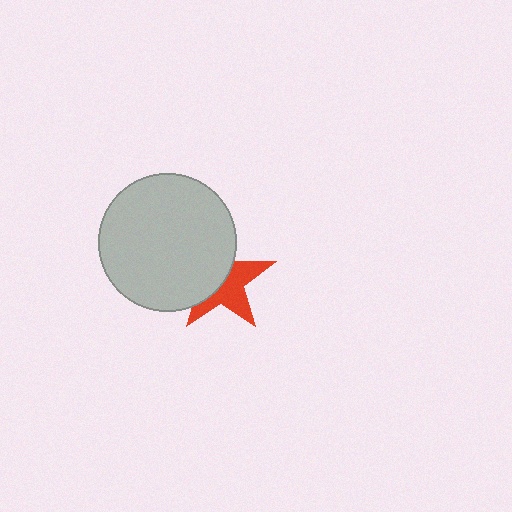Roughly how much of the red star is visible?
About half of it is visible (roughly 49%).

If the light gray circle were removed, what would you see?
You would see the complete red star.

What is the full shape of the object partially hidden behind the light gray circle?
The partially hidden object is a red star.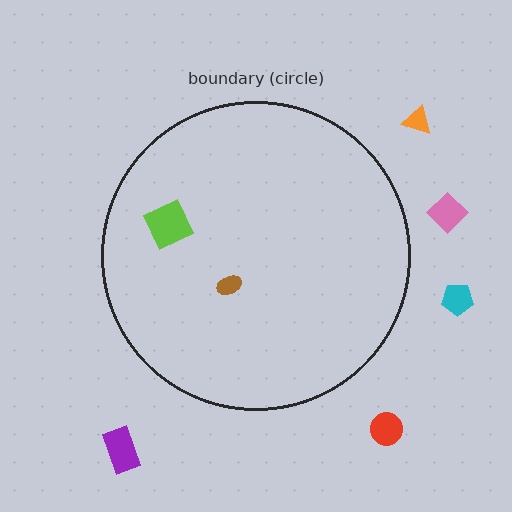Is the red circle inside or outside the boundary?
Outside.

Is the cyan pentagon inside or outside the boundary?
Outside.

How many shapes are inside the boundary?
2 inside, 5 outside.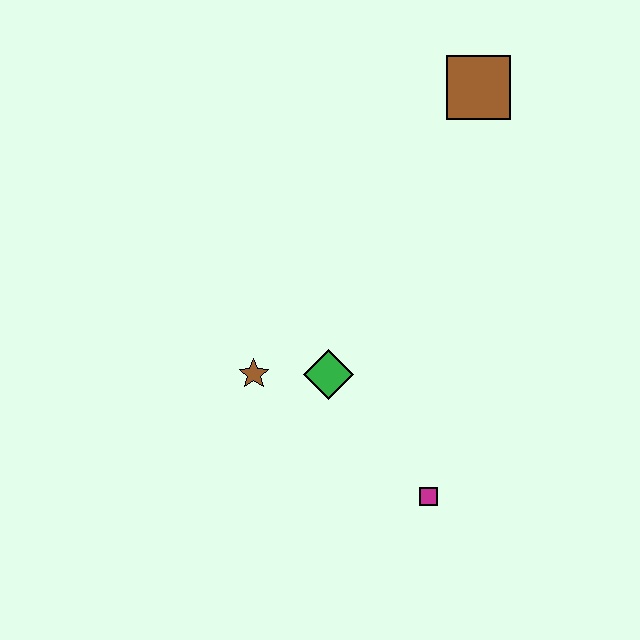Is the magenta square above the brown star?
No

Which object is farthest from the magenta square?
The brown square is farthest from the magenta square.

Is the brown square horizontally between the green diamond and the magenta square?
No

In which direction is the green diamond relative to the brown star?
The green diamond is to the right of the brown star.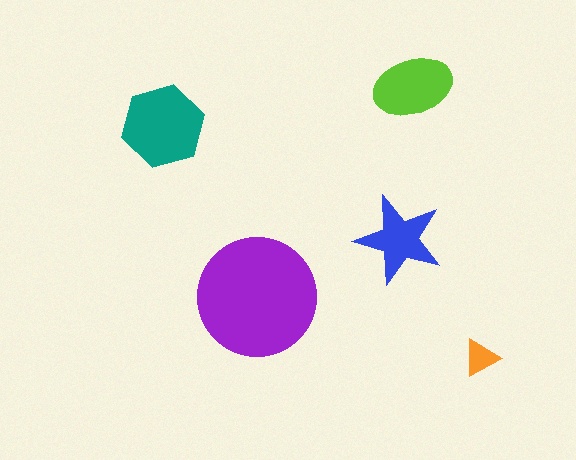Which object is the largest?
The purple circle.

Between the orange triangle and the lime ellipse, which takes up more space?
The lime ellipse.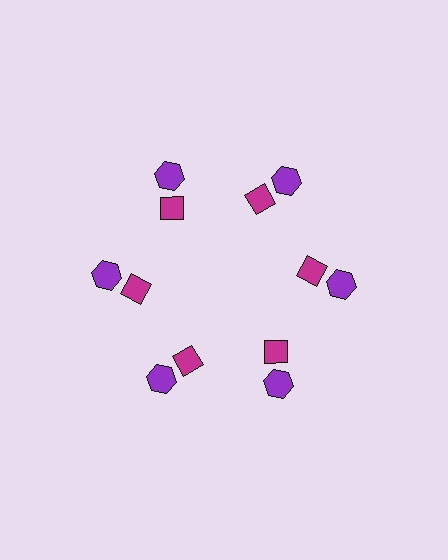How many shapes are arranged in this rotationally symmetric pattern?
There are 12 shapes, arranged in 6 groups of 2.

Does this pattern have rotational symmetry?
Yes, this pattern has 6-fold rotational symmetry. It looks the same after rotating 60 degrees around the center.